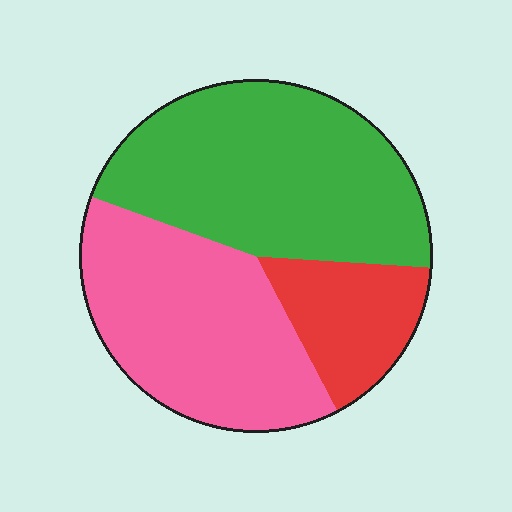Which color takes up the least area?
Red, at roughly 15%.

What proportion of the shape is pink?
Pink covers around 40% of the shape.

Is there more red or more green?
Green.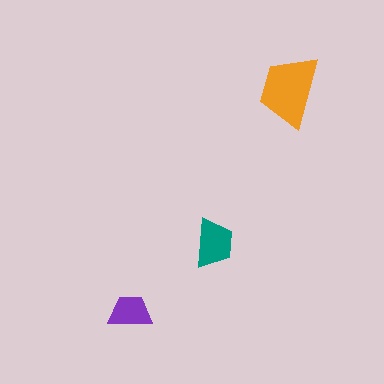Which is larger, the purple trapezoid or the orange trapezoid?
The orange one.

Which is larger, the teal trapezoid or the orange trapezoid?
The orange one.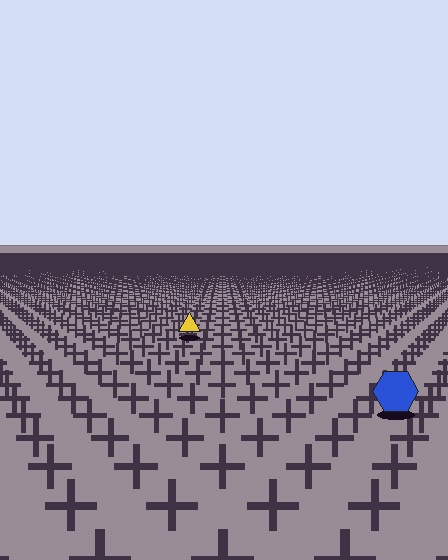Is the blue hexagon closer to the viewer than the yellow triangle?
Yes. The blue hexagon is closer — you can tell from the texture gradient: the ground texture is coarser near it.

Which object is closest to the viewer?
The blue hexagon is closest. The texture marks near it are larger and more spread out.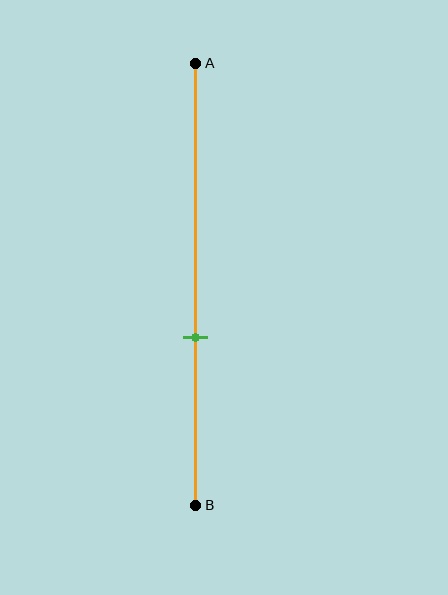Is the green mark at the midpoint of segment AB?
No, the mark is at about 60% from A, not at the 50% midpoint.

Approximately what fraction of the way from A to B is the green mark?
The green mark is approximately 60% of the way from A to B.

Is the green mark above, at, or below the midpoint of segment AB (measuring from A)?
The green mark is below the midpoint of segment AB.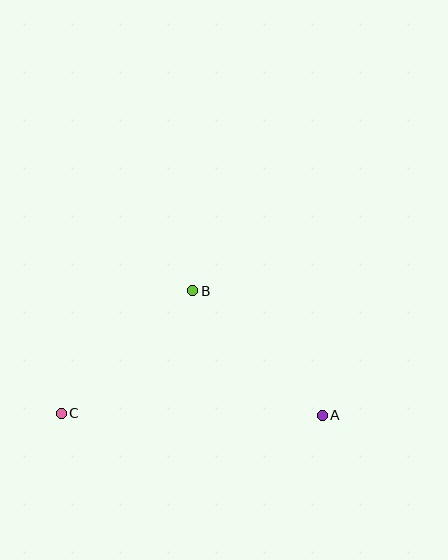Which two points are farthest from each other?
Points A and C are farthest from each other.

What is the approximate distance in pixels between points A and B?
The distance between A and B is approximately 180 pixels.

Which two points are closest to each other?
Points B and C are closest to each other.